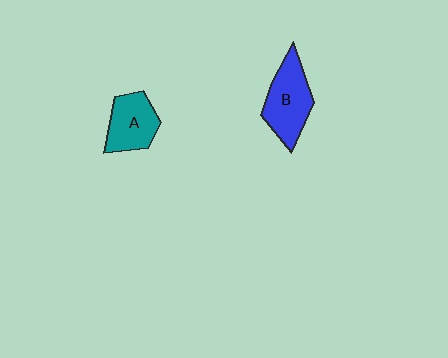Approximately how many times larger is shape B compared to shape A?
Approximately 1.2 times.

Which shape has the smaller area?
Shape A (teal).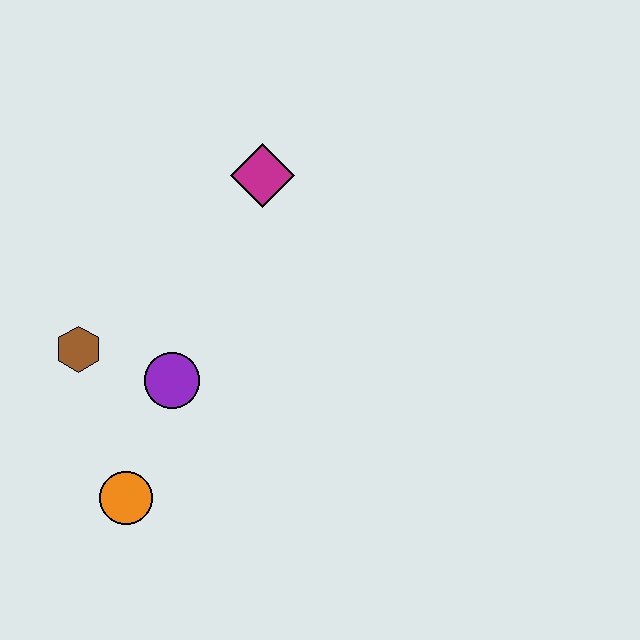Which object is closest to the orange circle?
The purple circle is closest to the orange circle.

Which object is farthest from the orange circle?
The magenta diamond is farthest from the orange circle.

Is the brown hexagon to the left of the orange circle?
Yes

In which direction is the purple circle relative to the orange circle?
The purple circle is above the orange circle.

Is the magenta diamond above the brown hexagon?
Yes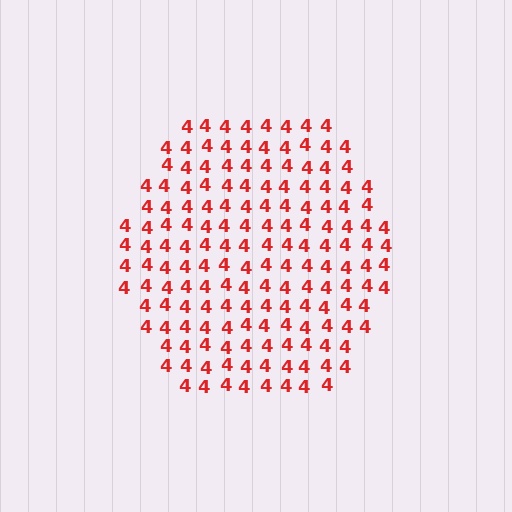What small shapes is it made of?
It is made of small digit 4's.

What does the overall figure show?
The overall figure shows a hexagon.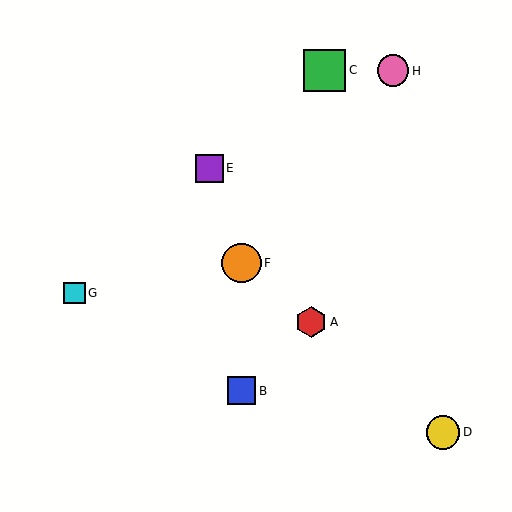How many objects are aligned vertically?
2 objects (B, F) are aligned vertically.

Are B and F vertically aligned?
Yes, both are at x≈242.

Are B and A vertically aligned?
No, B is at x≈242 and A is at x≈311.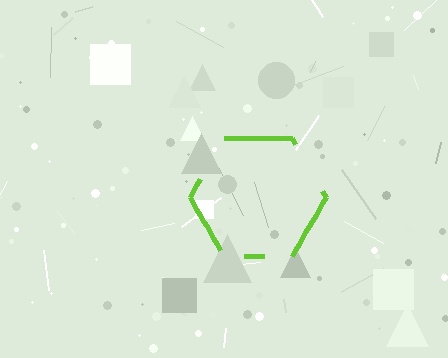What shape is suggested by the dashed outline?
The dashed outline suggests a hexagon.